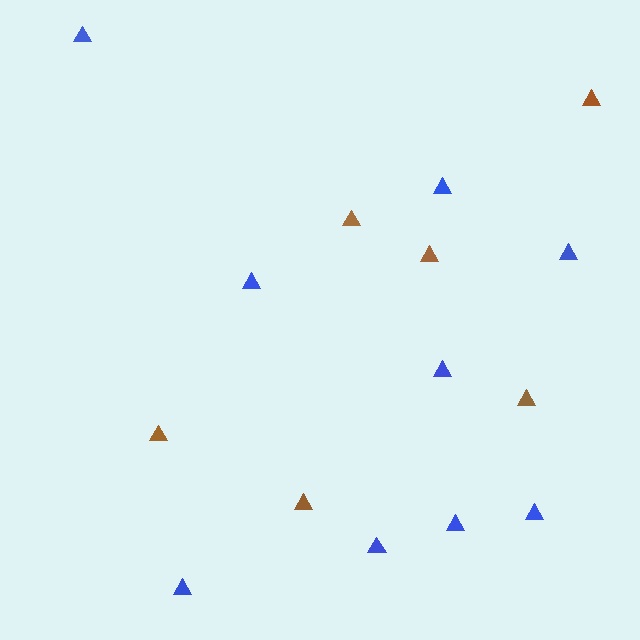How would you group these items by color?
There are 2 groups: one group of blue triangles (9) and one group of brown triangles (6).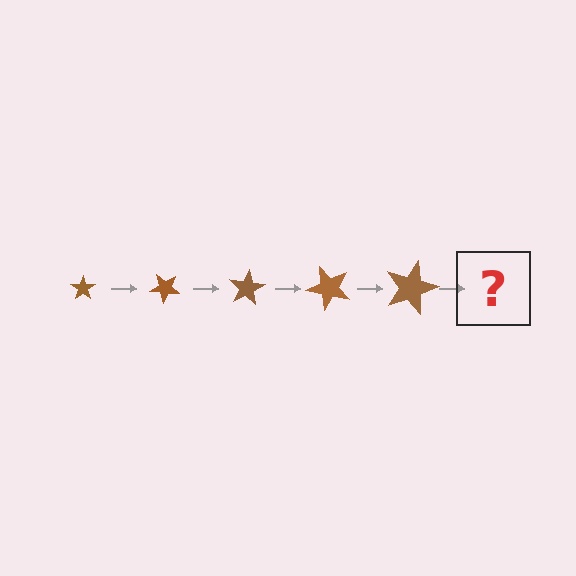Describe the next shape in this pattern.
It should be a star, larger than the previous one and rotated 200 degrees from the start.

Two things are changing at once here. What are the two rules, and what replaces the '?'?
The two rules are that the star grows larger each step and it rotates 40 degrees each step. The '?' should be a star, larger than the previous one and rotated 200 degrees from the start.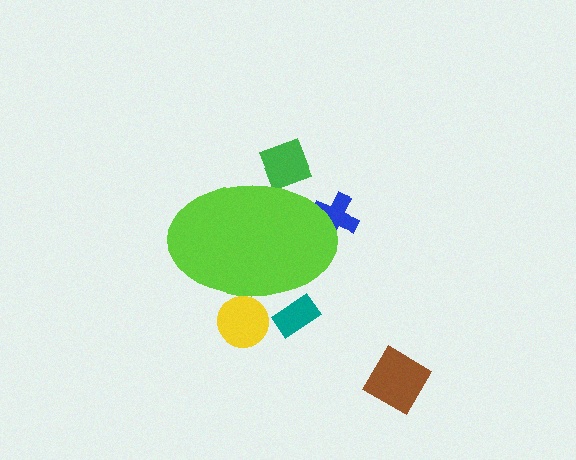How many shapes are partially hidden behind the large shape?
4 shapes are partially hidden.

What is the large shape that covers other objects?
A lime ellipse.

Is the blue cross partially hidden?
Yes, the blue cross is partially hidden behind the lime ellipse.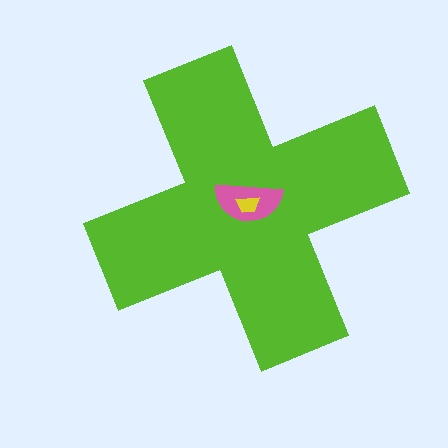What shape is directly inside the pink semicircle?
The yellow trapezoid.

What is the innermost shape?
The yellow trapezoid.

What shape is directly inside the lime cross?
The pink semicircle.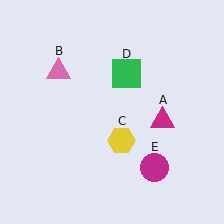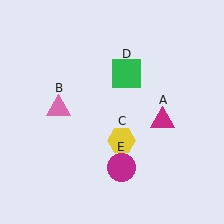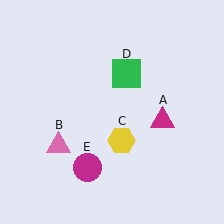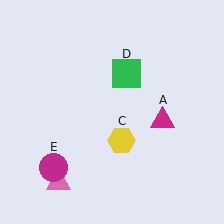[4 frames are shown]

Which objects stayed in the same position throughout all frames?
Magenta triangle (object A) and yellow hexagon (object C) and green square (object D) remained stationary.